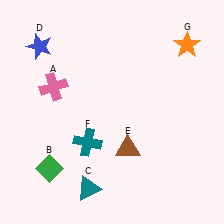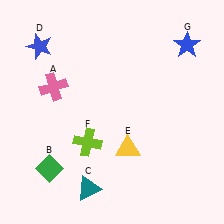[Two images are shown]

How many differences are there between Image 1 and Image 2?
There are 3 differences between the two images.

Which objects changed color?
E changed from brown to yellow. F changed from teal to lime. G changed from orange to blue.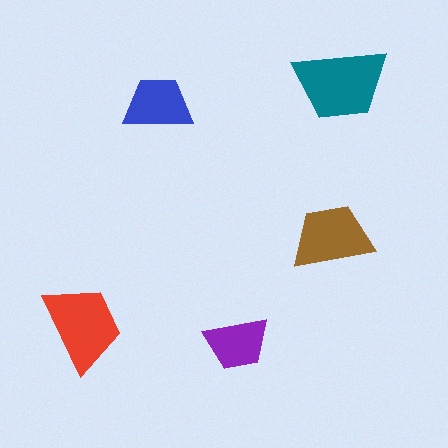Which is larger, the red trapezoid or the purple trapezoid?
The red one.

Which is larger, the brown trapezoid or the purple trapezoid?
The brown one.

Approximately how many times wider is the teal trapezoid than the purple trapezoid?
About 1.5 times wider.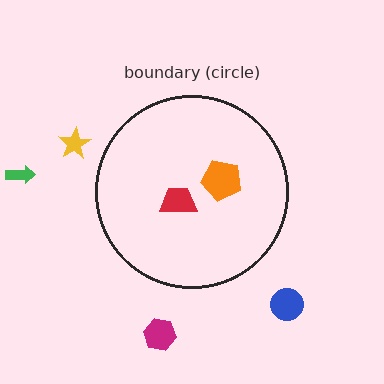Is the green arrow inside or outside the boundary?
Outside.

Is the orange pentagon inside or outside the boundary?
Inside.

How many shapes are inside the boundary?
2 inside, 4 outside.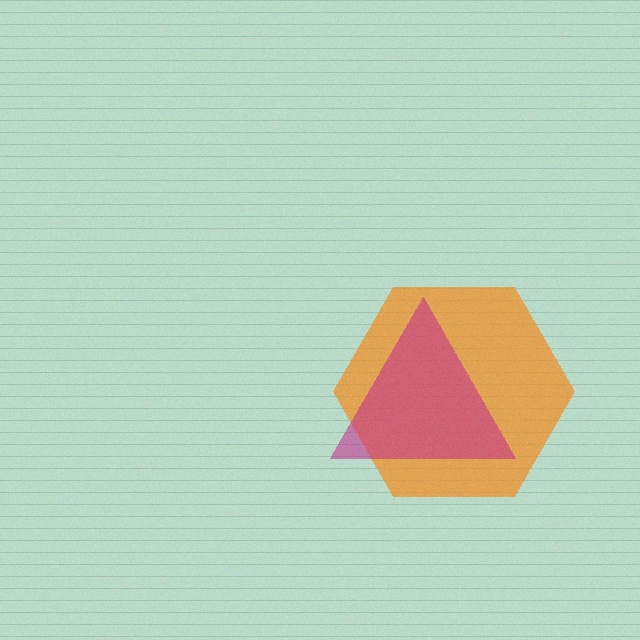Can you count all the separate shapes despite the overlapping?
Yes, there are 2 separate shapes.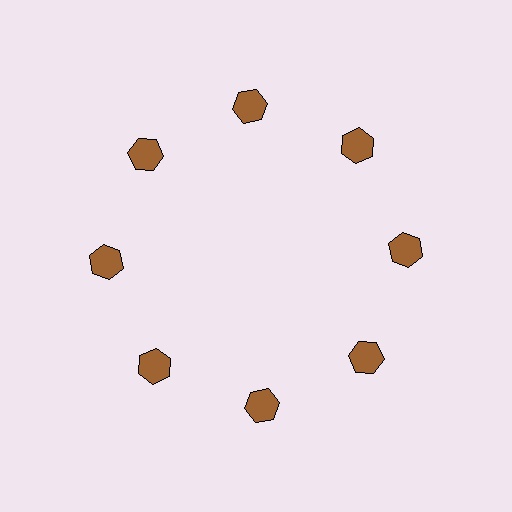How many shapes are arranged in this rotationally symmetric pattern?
There are 8 shapes, arranged in 8 groups of 1.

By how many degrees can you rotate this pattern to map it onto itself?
The pattern maps onto itself every 45 degrees of rotation.